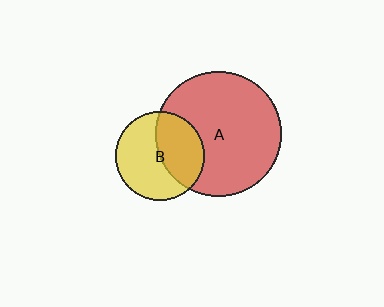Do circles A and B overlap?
Yes.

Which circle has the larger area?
Circle A (red).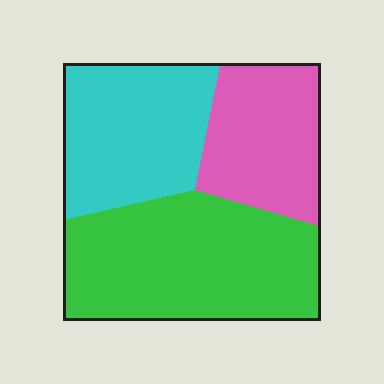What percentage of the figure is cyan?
Cyan covers around 30% of the figure.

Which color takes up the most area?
Green, at roughly 45%.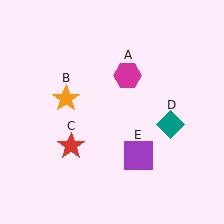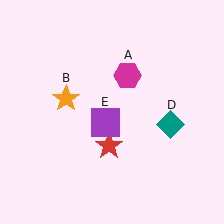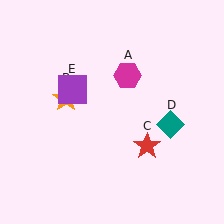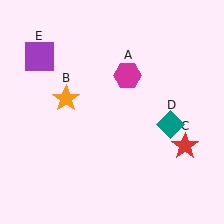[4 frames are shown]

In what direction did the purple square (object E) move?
The purple square (object E) moved up and to the left.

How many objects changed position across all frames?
2 objects changed position: red star (object C), purple square (object E).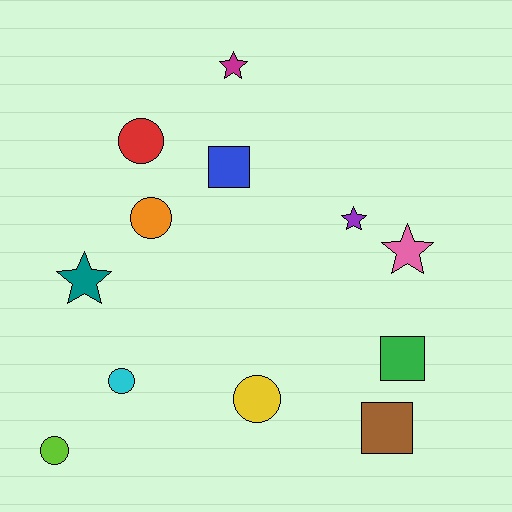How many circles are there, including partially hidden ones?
There are 5 circles.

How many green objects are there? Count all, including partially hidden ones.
There is 1 green object.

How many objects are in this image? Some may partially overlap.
There are 12 objects.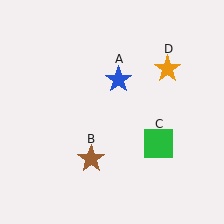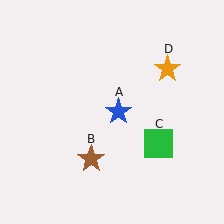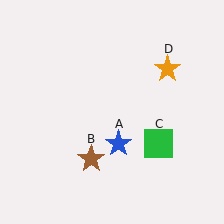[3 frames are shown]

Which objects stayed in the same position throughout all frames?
Brown star (object B) and green square (object C) and orange star (object D) remained stationary.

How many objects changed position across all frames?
1 object changed position: blue star (object A).